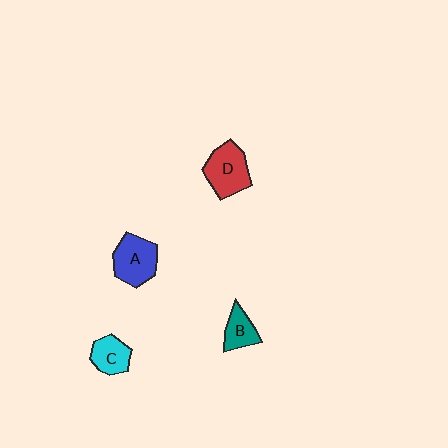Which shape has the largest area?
Shape D (red).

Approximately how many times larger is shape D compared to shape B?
Approximately 1.7 times.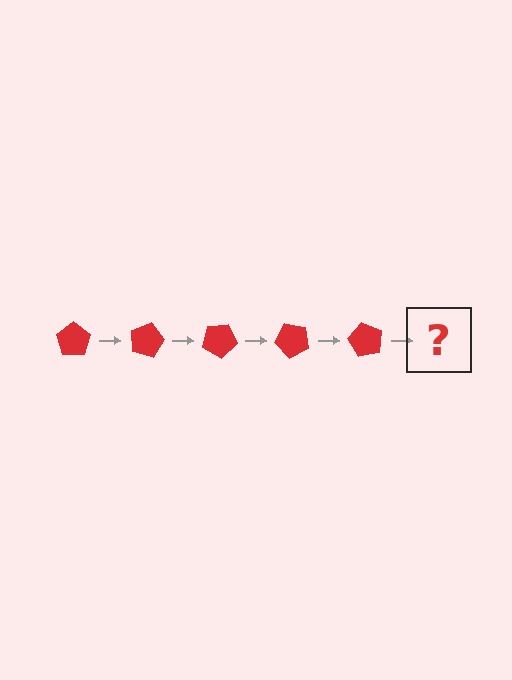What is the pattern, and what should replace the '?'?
The pattern is that the pentagon rotates 15 degrees each step. The '?' should be a red pentagon rotated 75 degrees.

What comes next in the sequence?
The next element should be a red pentagon rotated 75 degrees.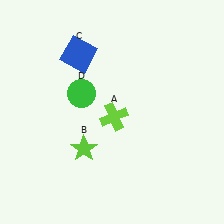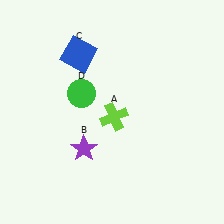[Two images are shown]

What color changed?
The star (B) changed from lime in Image 1 to purple in Image 2.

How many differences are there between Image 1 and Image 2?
There is 1 difference between the two images.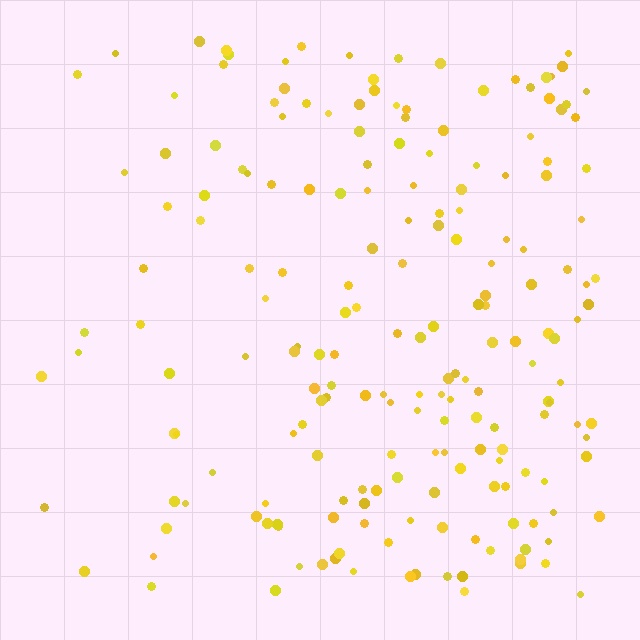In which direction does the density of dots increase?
From left to right, with the right side densest.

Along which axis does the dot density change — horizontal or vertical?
Horizontal.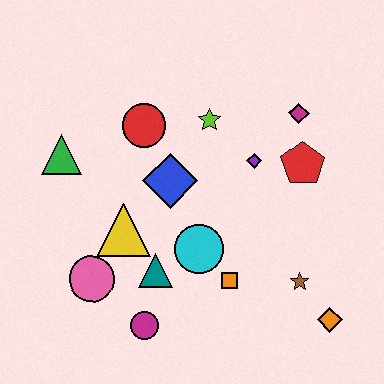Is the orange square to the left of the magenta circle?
No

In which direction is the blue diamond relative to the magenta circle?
The blue diamond is above the magenta circle.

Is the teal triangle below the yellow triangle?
Yes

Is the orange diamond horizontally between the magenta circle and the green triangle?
No